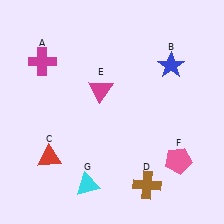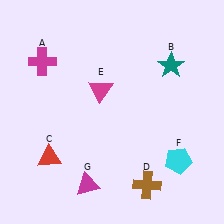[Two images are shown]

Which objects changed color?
B changed from blue to teal. F changed from pink to cyan. G changed from cyan to magenta.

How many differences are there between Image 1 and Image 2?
There are 3 differences between the two images.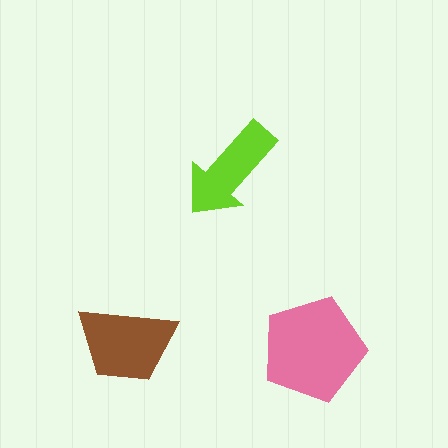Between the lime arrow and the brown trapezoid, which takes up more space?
The brown trapezoid.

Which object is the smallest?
The lime arrow.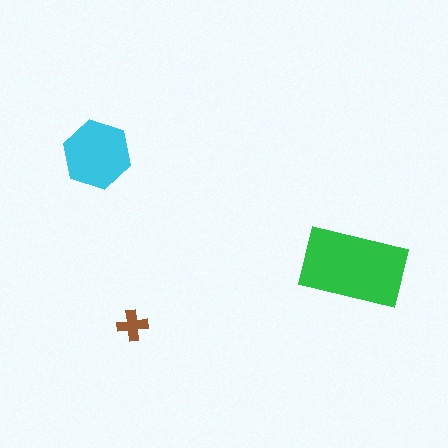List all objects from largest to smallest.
The green rectangle, the cyan hexagon, the brown cross.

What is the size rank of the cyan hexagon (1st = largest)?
2nd.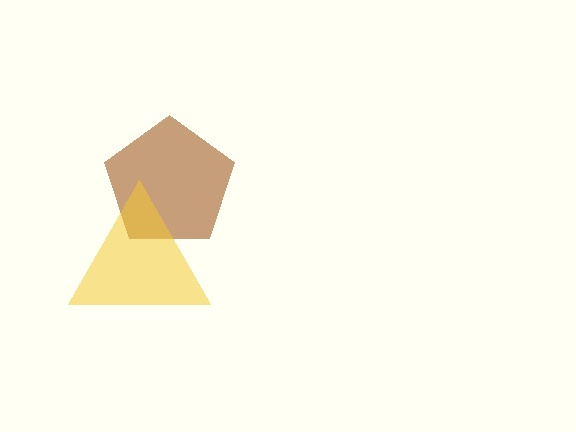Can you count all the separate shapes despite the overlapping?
Yes, there are 2 separate shapes.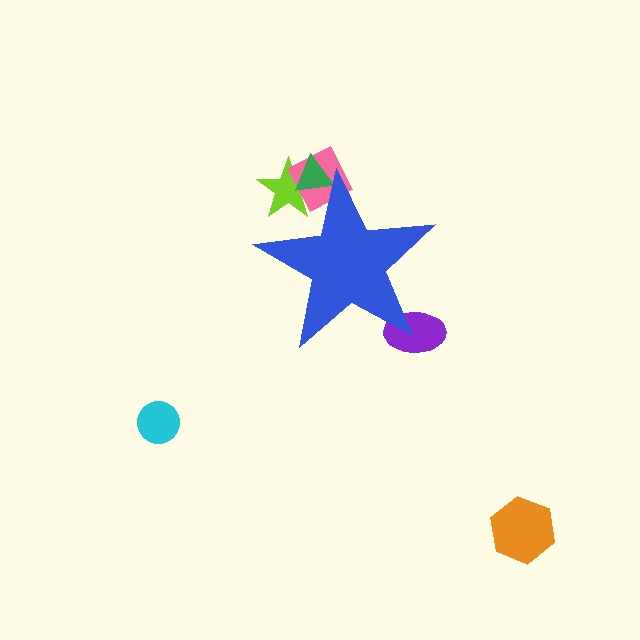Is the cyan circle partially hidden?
No, the cyan circle is fully visible.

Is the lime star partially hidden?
Yes, the lime star is partially hidden behind the blue star.